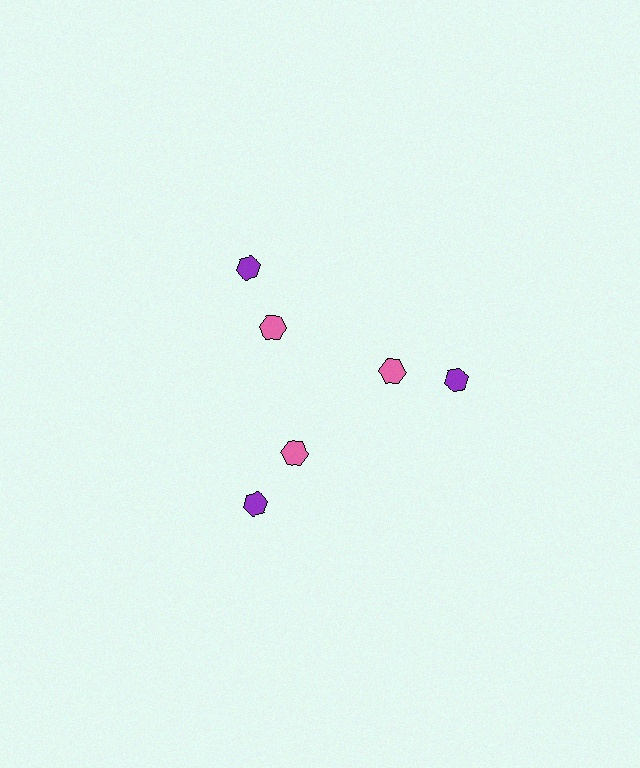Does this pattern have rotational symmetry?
Yes, this pattern has 3-fold rotational symmetry. It looks the same after rotating 120 degrees around the center.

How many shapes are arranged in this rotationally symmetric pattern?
There are 6 shapes, arranged in 3 groups of 2.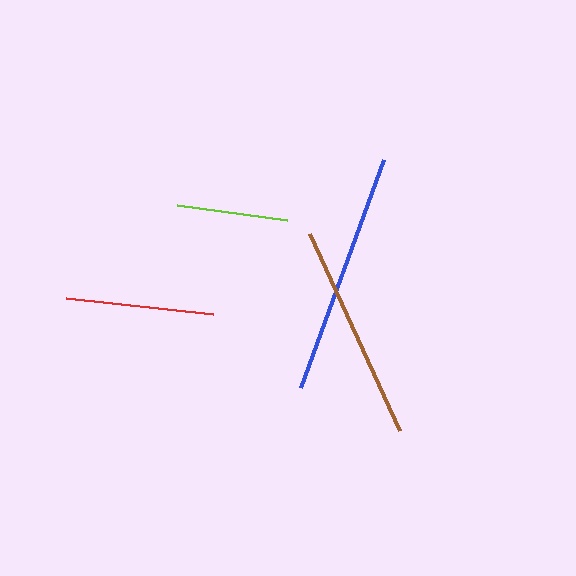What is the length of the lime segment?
The lime segment is approximately 111 pixels long.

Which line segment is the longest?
The blue line is the longest at approximately 243 pixels.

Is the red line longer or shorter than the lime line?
The red line is longer than the lime line.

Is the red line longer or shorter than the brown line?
The brown line is longer than the red line.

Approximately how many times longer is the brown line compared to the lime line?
The brown line is approximately 2.0 times the length of the lime line.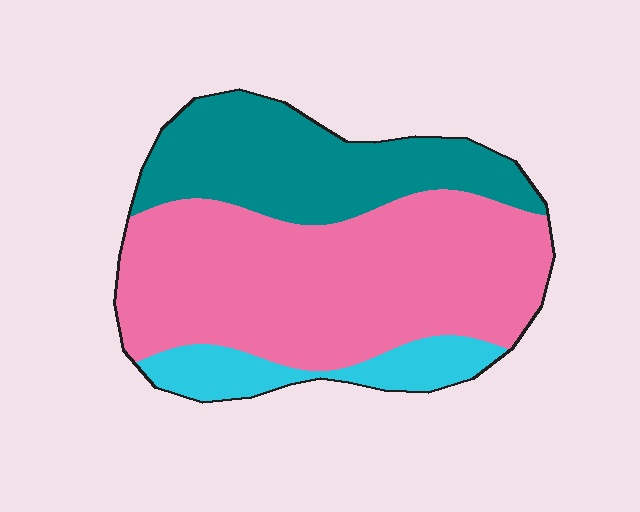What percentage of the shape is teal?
Teal takes up about one third (1/3) of the shape.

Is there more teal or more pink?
Pink.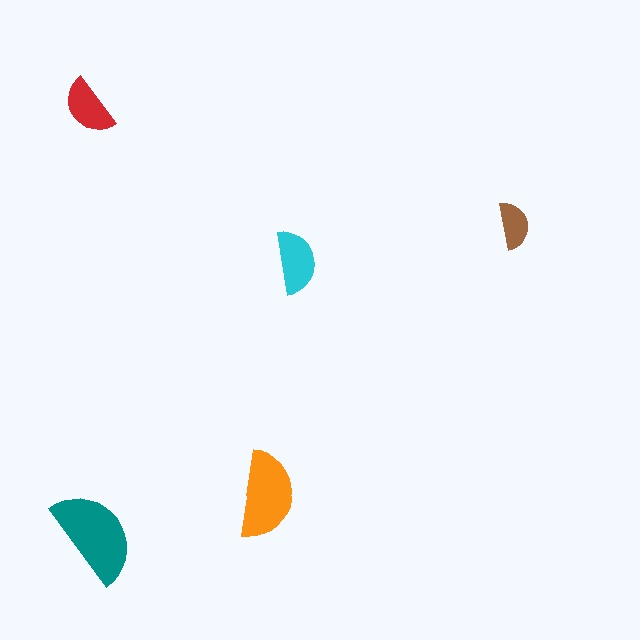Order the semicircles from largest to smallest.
the teal one, the orange one, the cyan one, the red one, the brown one.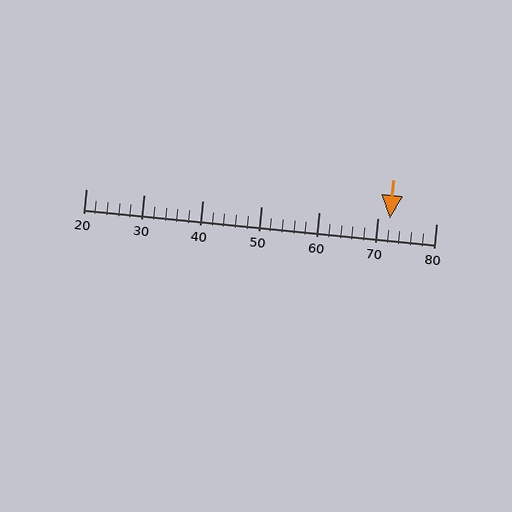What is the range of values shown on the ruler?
The ruler shows values from 20 to 80.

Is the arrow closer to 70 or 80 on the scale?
The arrow is closer to 70.